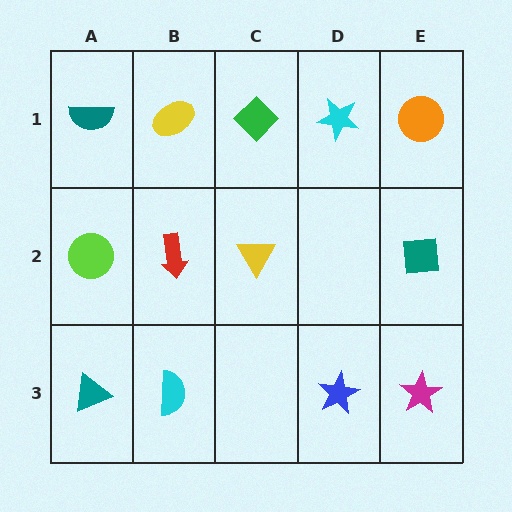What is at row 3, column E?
A magenta star.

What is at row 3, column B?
A cyan semicircle.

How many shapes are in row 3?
4 shapes.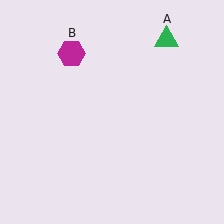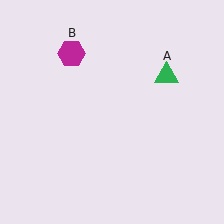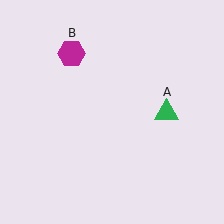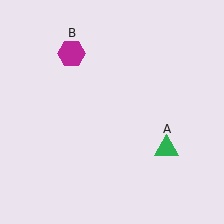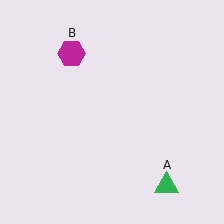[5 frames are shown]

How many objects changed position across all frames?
1 object changed position: green triangle (object A).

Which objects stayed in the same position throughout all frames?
Magenta hexagon (object B) remained stationary.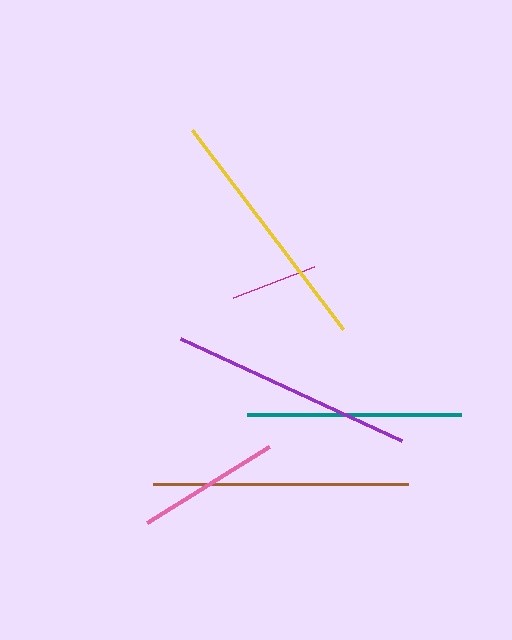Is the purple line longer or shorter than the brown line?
The brown line is longer than the purple line.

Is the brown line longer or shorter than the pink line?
The brown line is longer than the pink line.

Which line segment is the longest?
The brown line is the longest at approximately 255 pixels.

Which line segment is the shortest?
The magenta line is the shortest at approximately 86 pixels.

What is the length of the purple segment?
The purple segment is approximately 243 pixels long.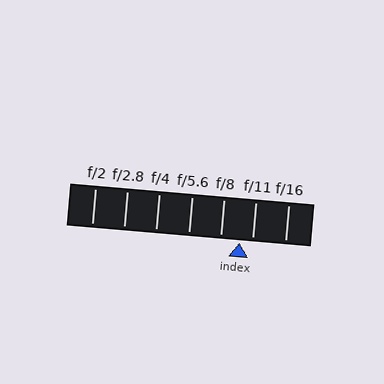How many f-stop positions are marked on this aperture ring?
There are 7 f-stop positions marked.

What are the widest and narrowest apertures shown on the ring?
The widest aperture shown is f/2 and the narrowest is f/16.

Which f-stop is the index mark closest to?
The index mark is closest to f/11.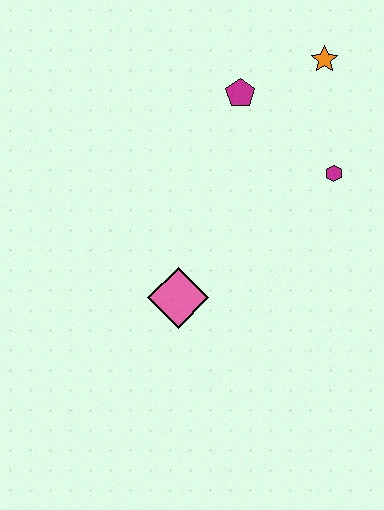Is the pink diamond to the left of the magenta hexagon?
Yes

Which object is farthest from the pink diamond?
The orange star is farthest from the pink diamond.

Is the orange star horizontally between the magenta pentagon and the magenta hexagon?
Yes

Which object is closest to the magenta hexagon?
The orange star is closest to the magenta hexagon.